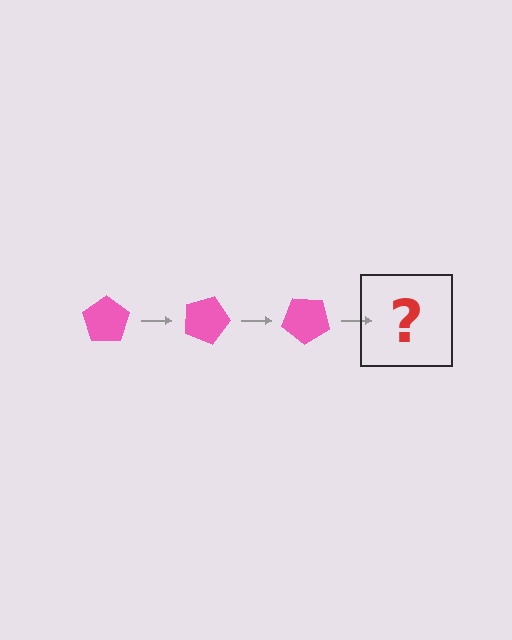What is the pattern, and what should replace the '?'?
The pattern is that the pentagon rotates 20 degrees each step. The '?' should be a pink pentagon rotated 60 degrees.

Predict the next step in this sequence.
The next step is a pink pentagon rotated 60 degrees.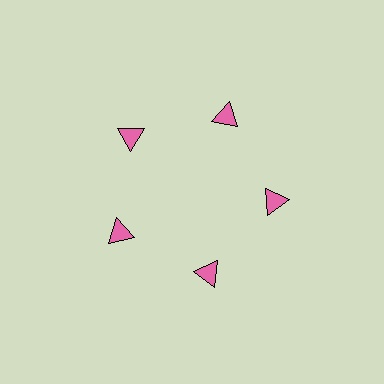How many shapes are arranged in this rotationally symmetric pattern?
There are 5 shapes, arranged in 5 groups of 1.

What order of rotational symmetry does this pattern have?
This pattern has 5-fold rotational symmetry.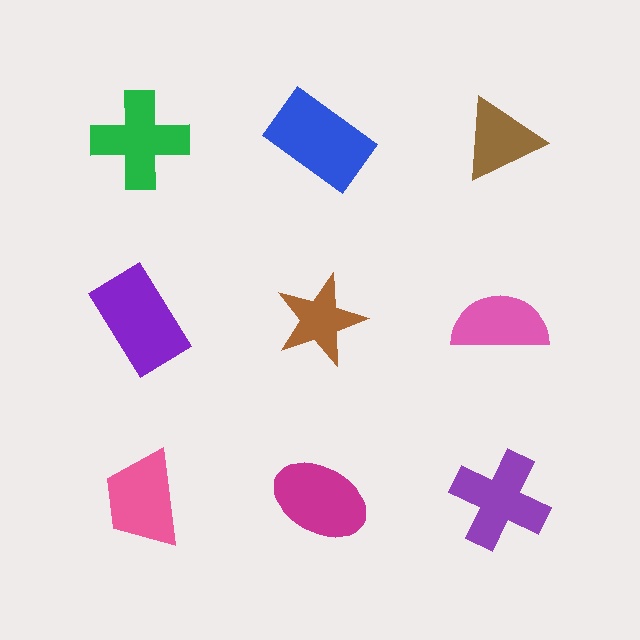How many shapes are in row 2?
3 shapes.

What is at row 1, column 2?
A blue rectangle.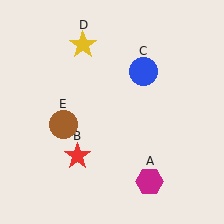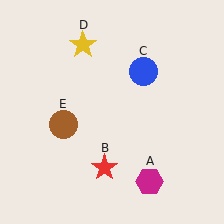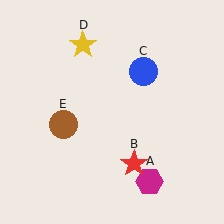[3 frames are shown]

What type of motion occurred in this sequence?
The red star (object B) rotated counterclockwise around the center of the scene.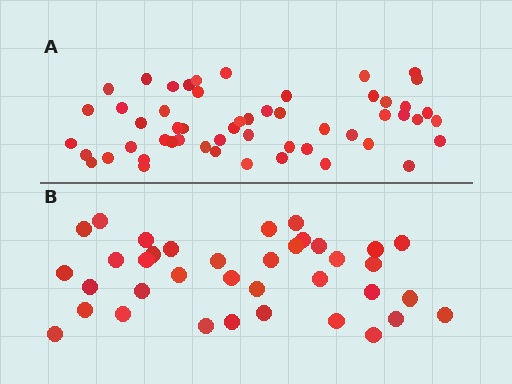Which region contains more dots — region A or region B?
Region A (the top region) has more dots.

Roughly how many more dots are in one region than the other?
Region A has approximately 15 more dots than region B.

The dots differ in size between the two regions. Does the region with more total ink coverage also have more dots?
No. Region B has more total ink coverage because its dots are larger, but region A actually contains more individual dots. Total area can be misleading — the number of items is what matters here.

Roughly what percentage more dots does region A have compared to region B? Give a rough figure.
About 45% more.